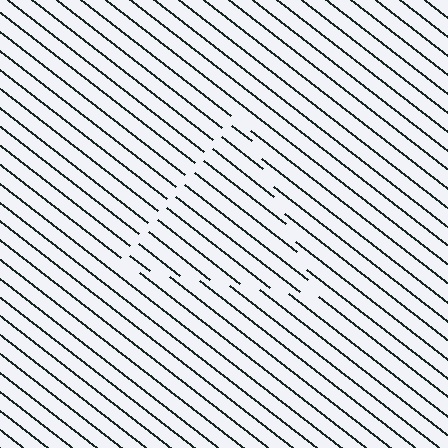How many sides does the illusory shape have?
3 sides — the line-ends trace a triangle.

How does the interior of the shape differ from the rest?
The interior of the shape contains the same grating, shifted by half a period — the contour is defined by the phase discontinuity where line-ends from the inner and outer gratings abut.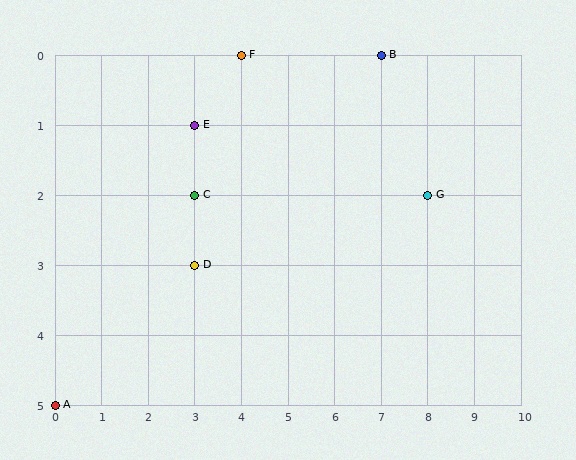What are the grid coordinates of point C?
Point C is at grid coordinates (3, 2).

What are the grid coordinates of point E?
Point E is at grid coordinates (3, 1).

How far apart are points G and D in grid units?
Points G and D are 5 columns and 1 row apart (about 5.1 grid units diagonally).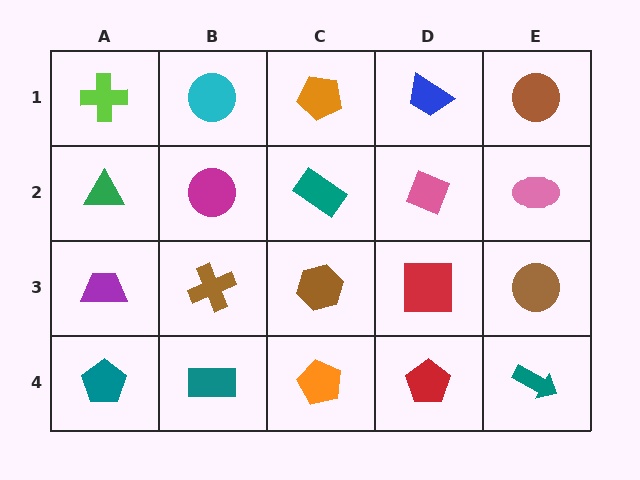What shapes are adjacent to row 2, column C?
An orange pentagon (row 1, column C), a brown hexagon (row 3, column C), a magenta circle (row 2, column B), a pink diamond (row 2, column D).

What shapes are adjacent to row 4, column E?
A brown circle (row 3, column E), a red pentagon (row 4, column D).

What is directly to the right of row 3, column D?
A brown circle.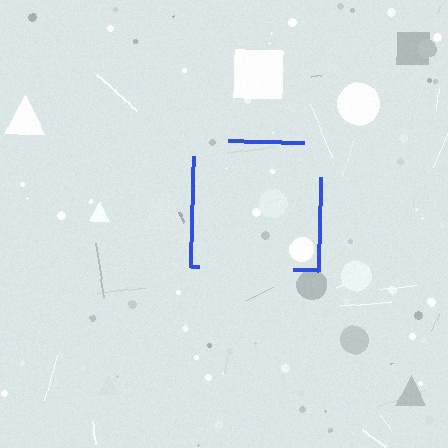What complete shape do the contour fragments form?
The contour fragments form a square.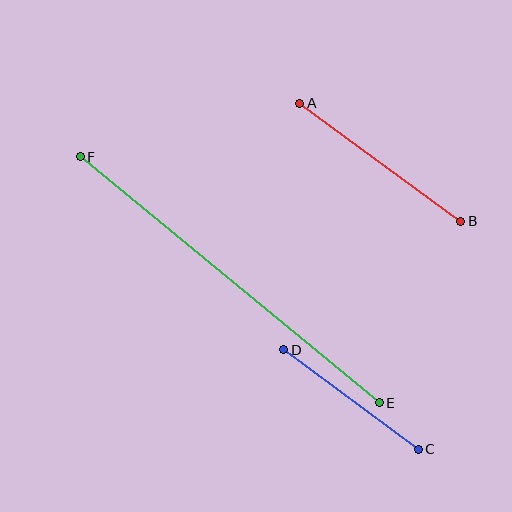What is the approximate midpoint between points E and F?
The midpoint is at approximately (230, 280) pixels.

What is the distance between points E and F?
The distance is approximately 387 pixels.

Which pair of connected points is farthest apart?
Points E and F are farthest apart.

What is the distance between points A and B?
The distance is approximately 199 pixels.